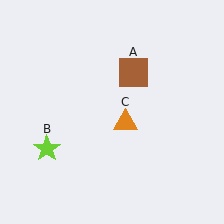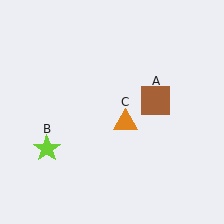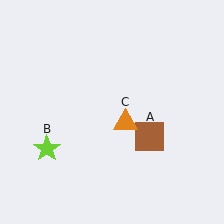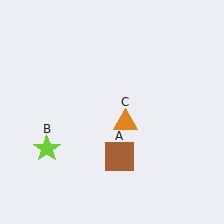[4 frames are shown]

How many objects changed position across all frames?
1 object changed position: brown square (object A).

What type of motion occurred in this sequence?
The brown square (object A) rotated clockwise around the center of the scene.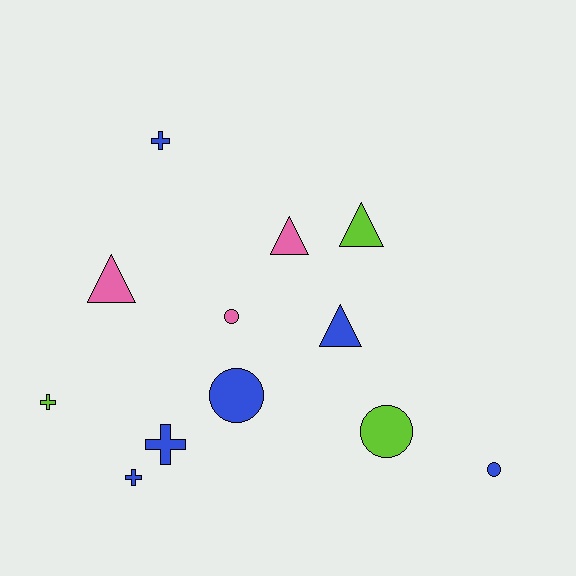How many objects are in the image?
There are 12 objects.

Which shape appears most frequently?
Triangle, with 4 objects.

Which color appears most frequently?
Blue, with 6 objects.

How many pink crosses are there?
There are no pink crosses.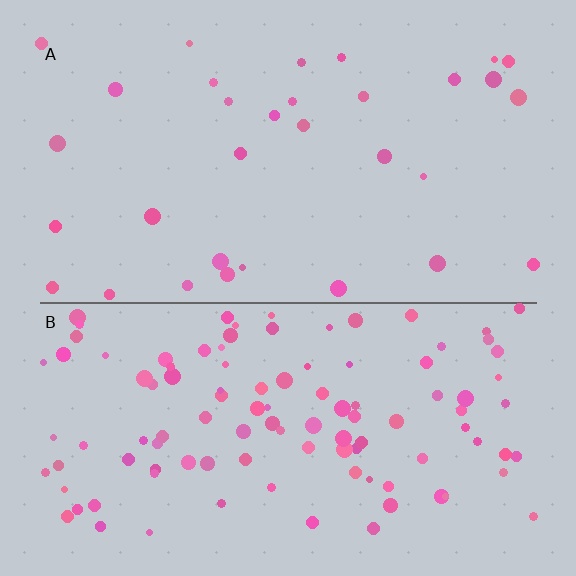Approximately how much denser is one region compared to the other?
Approximately 3.4× — region B over region A.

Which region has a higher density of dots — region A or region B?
B (the bottom).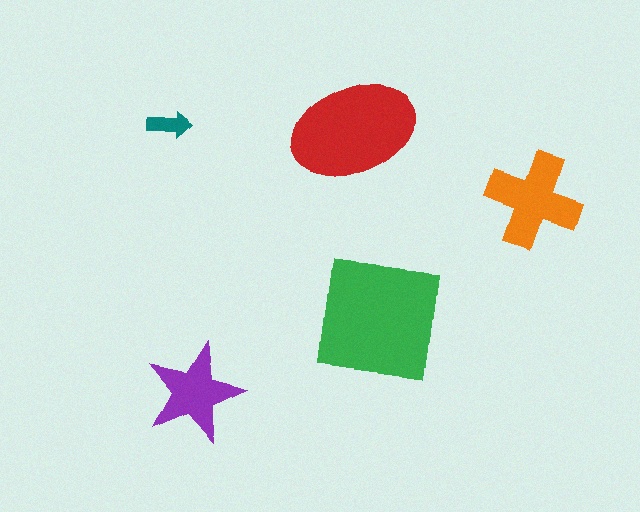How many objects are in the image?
There are 5 objects in the image.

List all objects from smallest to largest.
The teal arrow, the purple star, the orange cross, the red ellipse, the green square.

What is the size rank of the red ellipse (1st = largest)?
2nd.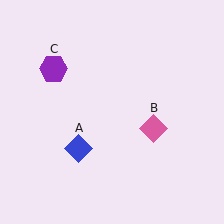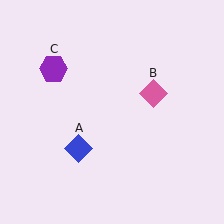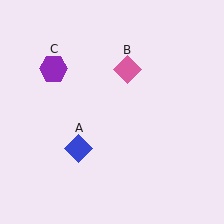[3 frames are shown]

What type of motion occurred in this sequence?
The pink diamond (object B) rotated counterclockwise around the center of the scene.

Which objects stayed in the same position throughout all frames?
Blue diamond (object A) and purple hexagon (object C) remained stationary.